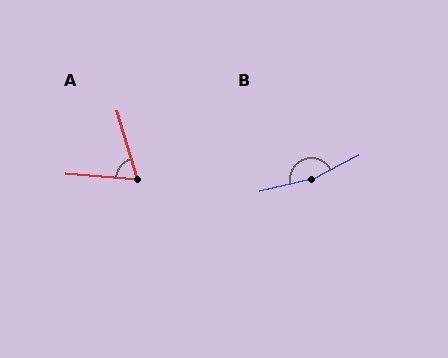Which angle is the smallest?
A, at approximately 68 degrees.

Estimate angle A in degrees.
Approximately 68 degrees.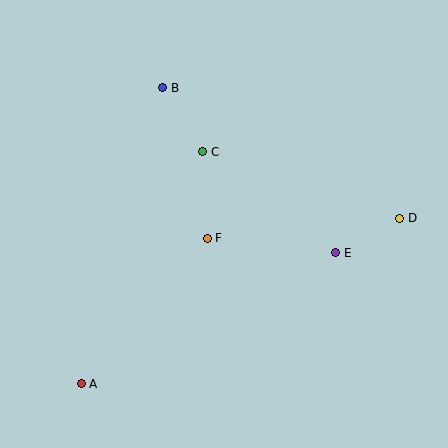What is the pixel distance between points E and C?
The distance between E and C is 167 pixels.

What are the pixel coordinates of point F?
Point F is at (207, 238).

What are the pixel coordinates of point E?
Point E is at (336, 253).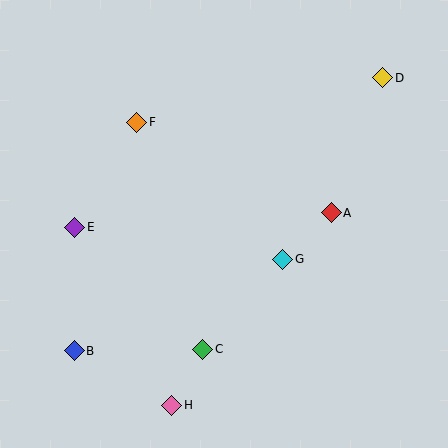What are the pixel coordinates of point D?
Point D is at (382, 78).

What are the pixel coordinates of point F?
Point F is at (137, 122).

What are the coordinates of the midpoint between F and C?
The midpoint between F and C is at (170, 236).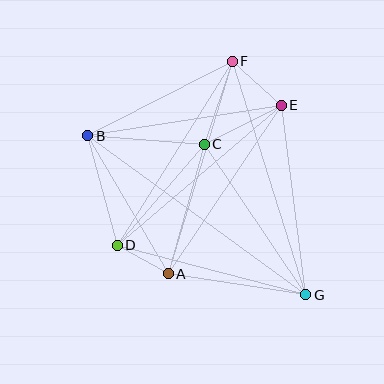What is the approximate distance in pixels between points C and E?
The distance between C and E is approximately 86 pixels.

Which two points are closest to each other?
Points A and D are closest to each other.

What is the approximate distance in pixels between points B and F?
The distance between B and F is approximately 163 pixels.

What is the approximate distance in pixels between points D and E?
The distance between D and E is approximately 216 pixels.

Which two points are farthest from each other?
Points B and G are farthest from each other.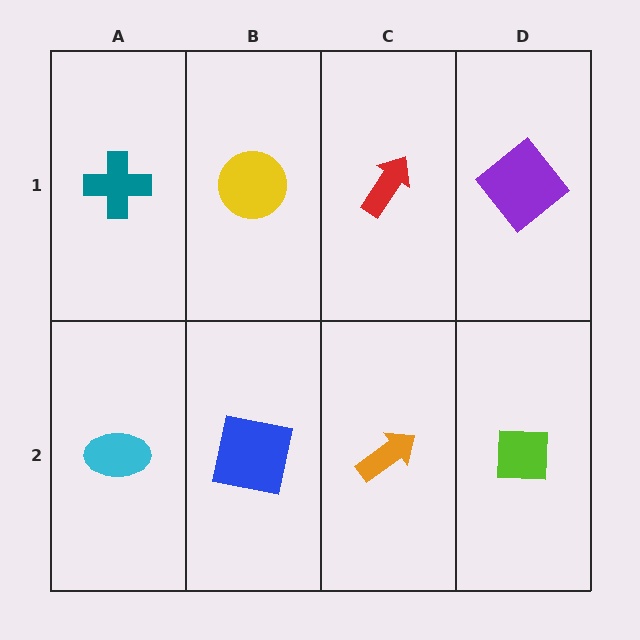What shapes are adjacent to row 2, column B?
A yellow circle (row 1, column B), a cyan ellipse (row 2, column A), an orange arrow (row 2, column C).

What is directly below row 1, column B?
A blue square.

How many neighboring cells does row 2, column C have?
3.